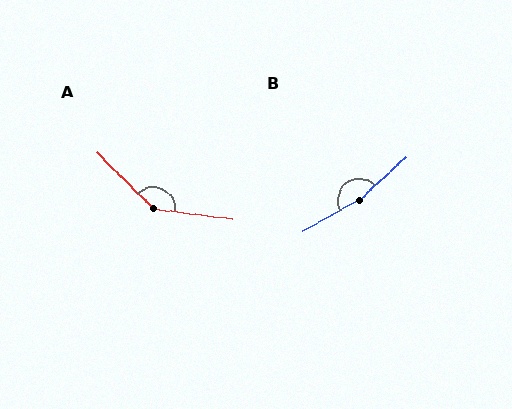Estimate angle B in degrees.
Approximately 167 degrees.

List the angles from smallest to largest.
A (142°), B (167°).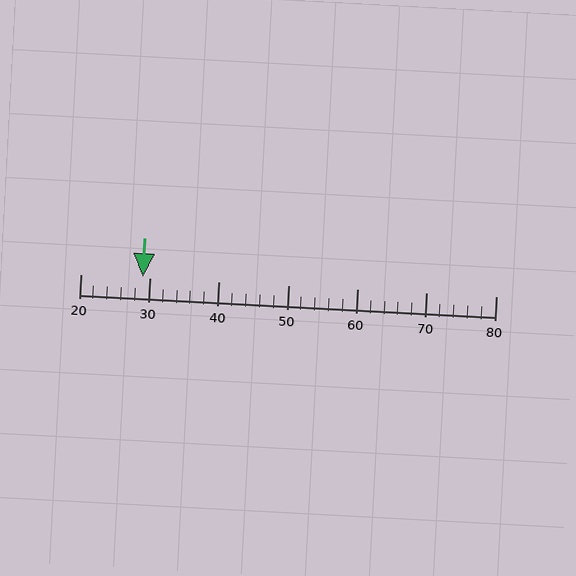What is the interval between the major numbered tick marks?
The major tick marks are spaced 10 units apart.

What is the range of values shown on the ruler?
The ruler shows values from 20 to 80.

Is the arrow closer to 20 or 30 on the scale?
The arrow is closer to 30.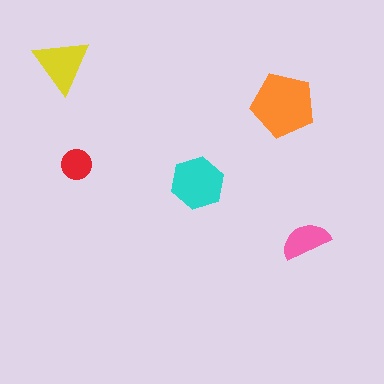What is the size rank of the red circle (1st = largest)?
5th.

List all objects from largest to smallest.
The orange pentagon, the cyan hexagon, the yellow triangle, the pink semicircle, the red circle.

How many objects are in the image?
There are 5 objects in the image.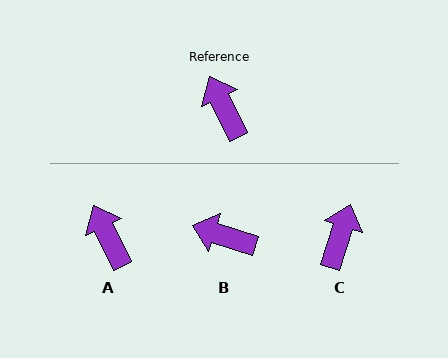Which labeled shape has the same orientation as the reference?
A.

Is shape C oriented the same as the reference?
No, it is off by about 44 degrees.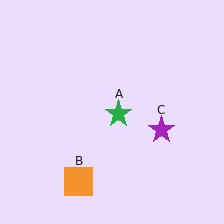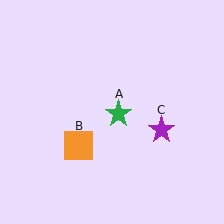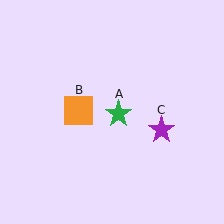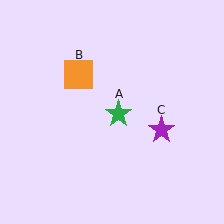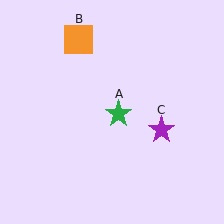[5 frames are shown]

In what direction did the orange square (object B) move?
The orange square (object B) moved up.